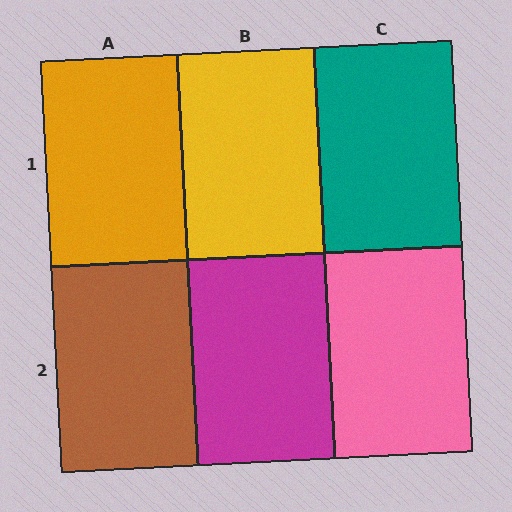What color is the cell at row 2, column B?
Magenta.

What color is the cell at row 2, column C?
Pink.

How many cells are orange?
1 cell is orange.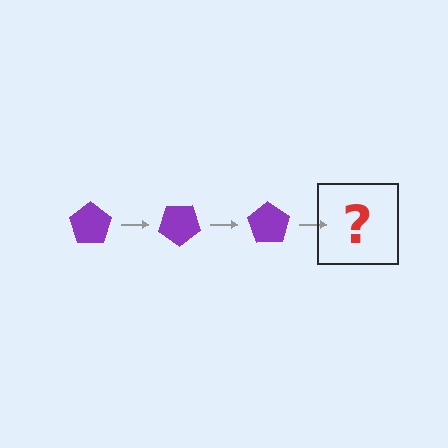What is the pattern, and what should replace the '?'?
The pattern is that the pentagon rotates 35 degrees each step. The '?' should be a purple pentagon rotated 105 degrees.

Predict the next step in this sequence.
The next step is a purple pentagon rotated 105 degrees.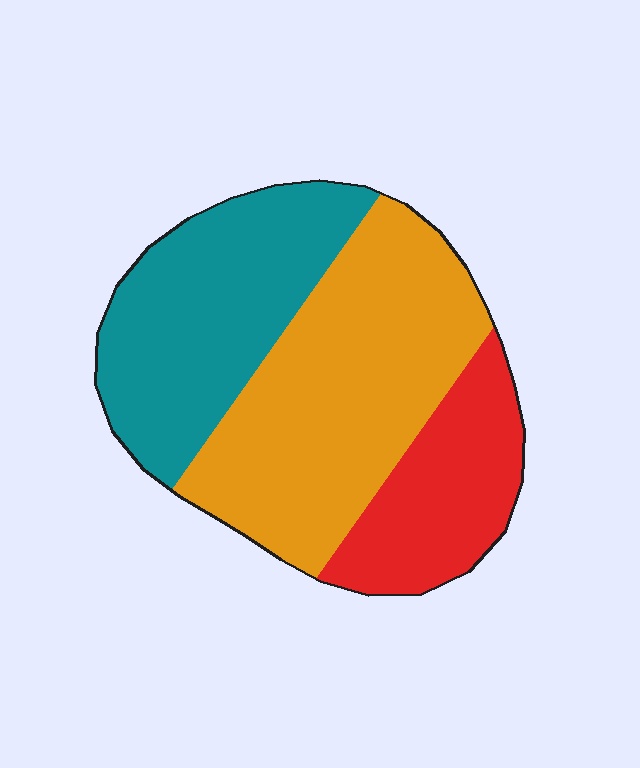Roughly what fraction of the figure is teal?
Teal takes up between a third and a half of the figure.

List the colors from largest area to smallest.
From largest to smallest: orange, teal, red.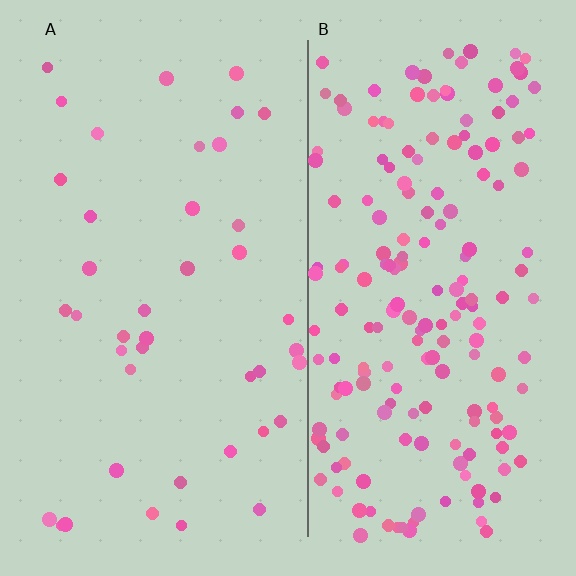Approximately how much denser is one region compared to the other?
Approximately 4.5× — region B over region A.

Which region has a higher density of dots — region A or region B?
B (the right).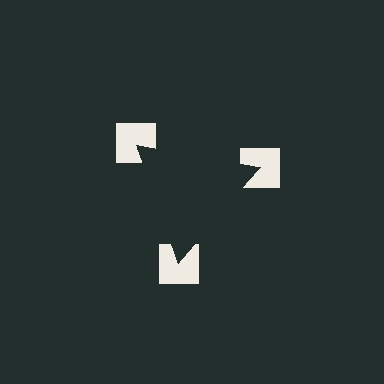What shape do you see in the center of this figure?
An illusory triangle — its edges are inferred from the aligned wedge cuts in the notched squares, not physically drawn.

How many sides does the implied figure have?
3 sides.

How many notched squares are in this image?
There are 3 — one at each vertex of the illusory triangle.